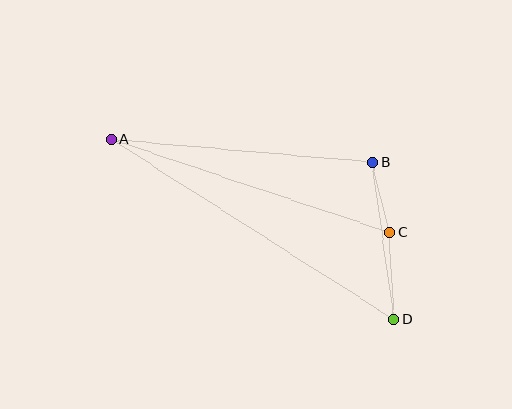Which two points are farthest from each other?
Points A and D are farthest from each other.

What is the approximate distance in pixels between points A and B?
The distance between A and B is approximately 262 pixels.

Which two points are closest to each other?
Points B and C are closest to each other.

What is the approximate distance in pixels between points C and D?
The distance between C and D is approximately 87 pixels.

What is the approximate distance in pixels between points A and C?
The distance between A and C is approximately 293 pixels.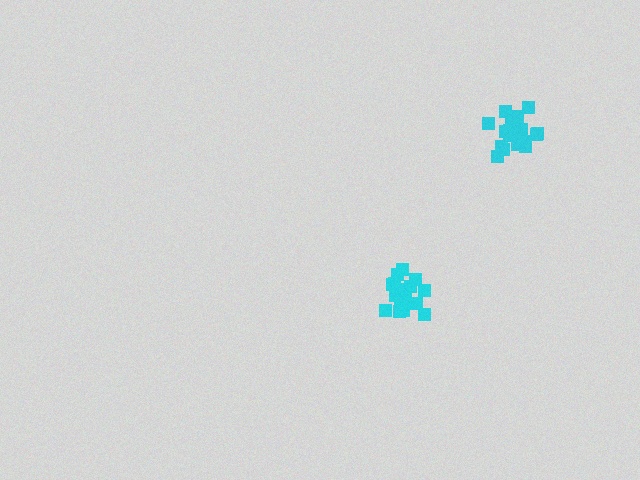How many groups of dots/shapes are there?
There are 2 groups.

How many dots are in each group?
Group 1: 17 dots, Group 2: 19 dots (36 total).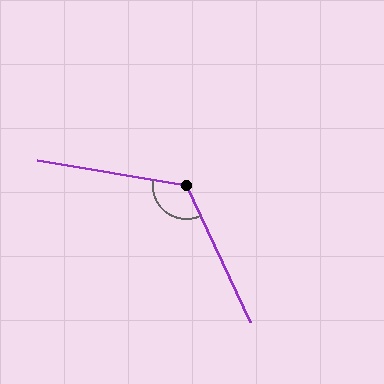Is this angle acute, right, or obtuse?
It is obtuse.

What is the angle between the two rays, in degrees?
Approximately 124 degrees.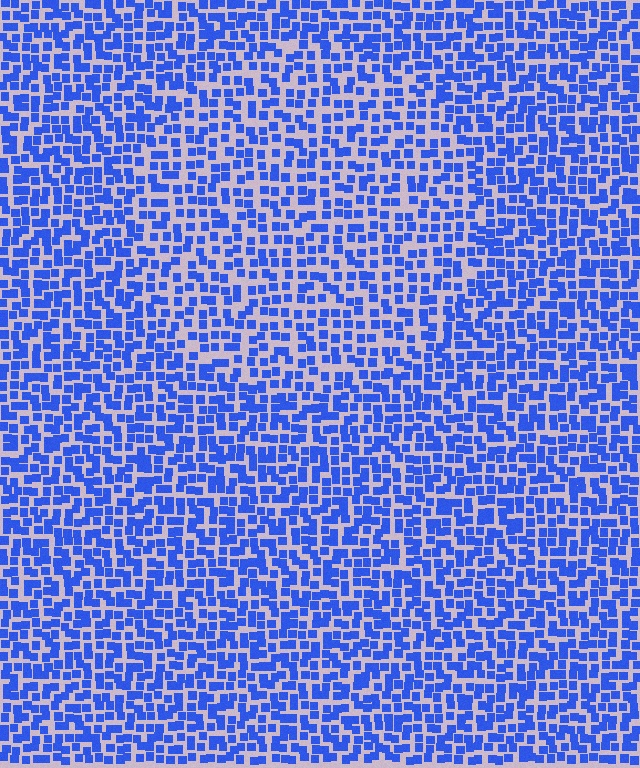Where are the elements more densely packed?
The elements are more densely packed outside the circle boundary.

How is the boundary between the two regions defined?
The boundary is defined by a change in element density (approximately 1.4x ratio). All elements are the same color, size, and shape.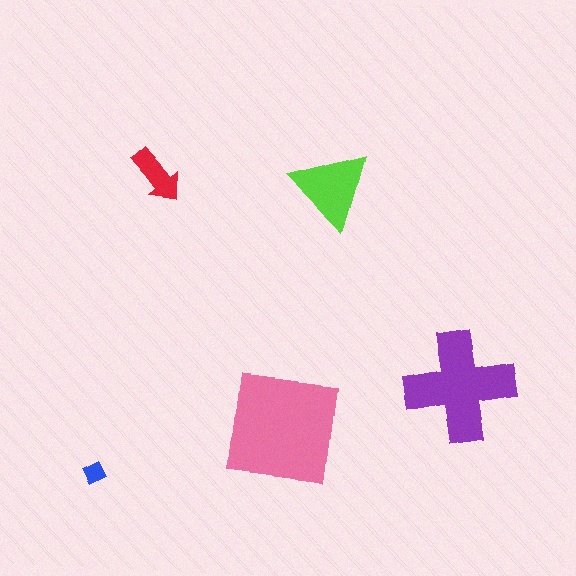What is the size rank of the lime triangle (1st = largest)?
3rd.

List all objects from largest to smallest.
The pink square, the purple cross, the lime triangle, the red arrow, the blue diamond.